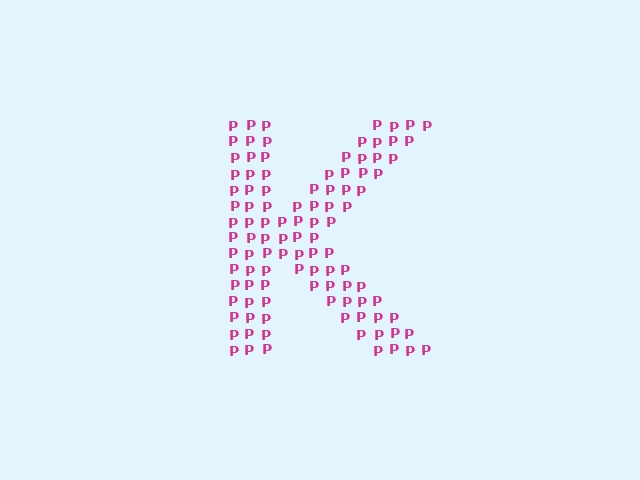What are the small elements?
The small elements are letter P's.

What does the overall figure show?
The overall figure shows the letter K.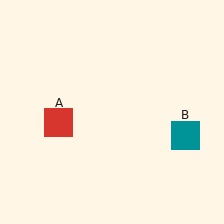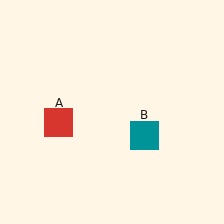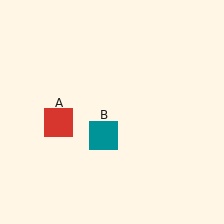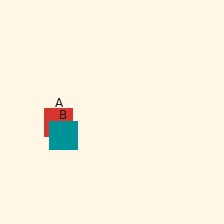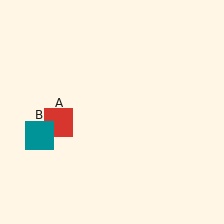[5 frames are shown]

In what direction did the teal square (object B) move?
The teal square (object B) moved left.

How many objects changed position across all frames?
1 object changed position: teal square (object B).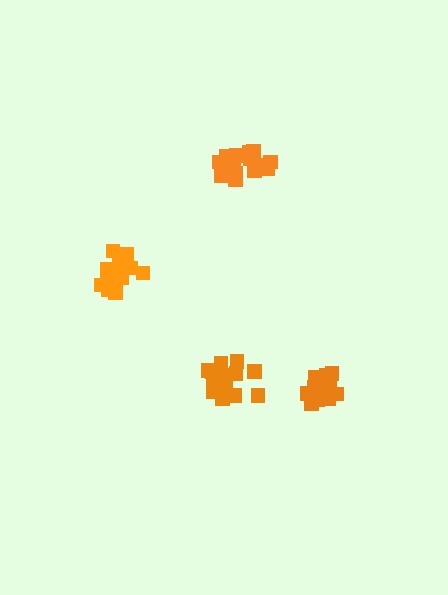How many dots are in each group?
Group 1: 15 dots, Group 2: 16 dots, Group 3: 16 dots, Group 4: 16 dots (63 total).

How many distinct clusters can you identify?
There are 4 distinct clusters.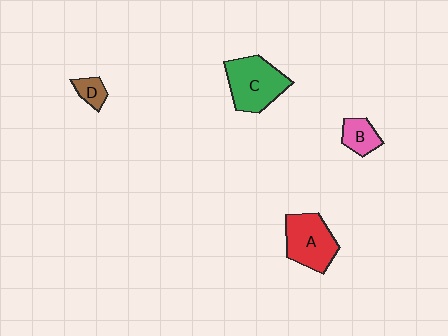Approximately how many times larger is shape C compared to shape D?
Approximately 3.4 times.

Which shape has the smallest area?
Shape D (brown).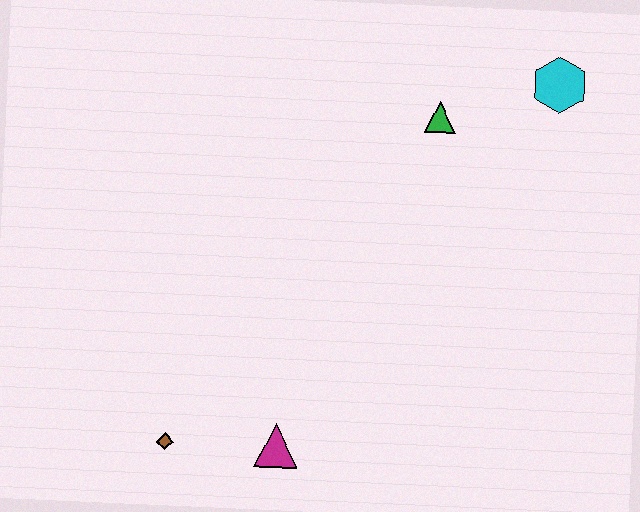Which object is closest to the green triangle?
The cyan hexagon is closest to the green triangle.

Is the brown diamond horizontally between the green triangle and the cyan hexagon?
No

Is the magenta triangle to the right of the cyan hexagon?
No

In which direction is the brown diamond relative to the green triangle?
The brown diamond is below the green triangle.